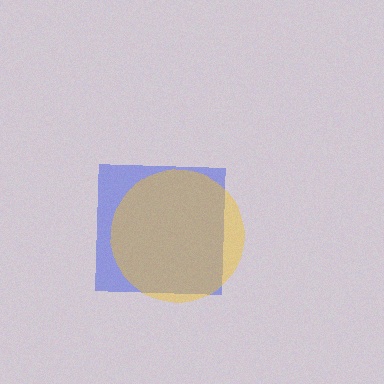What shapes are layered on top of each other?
The layered shapes are: a blue square, a yellow circle.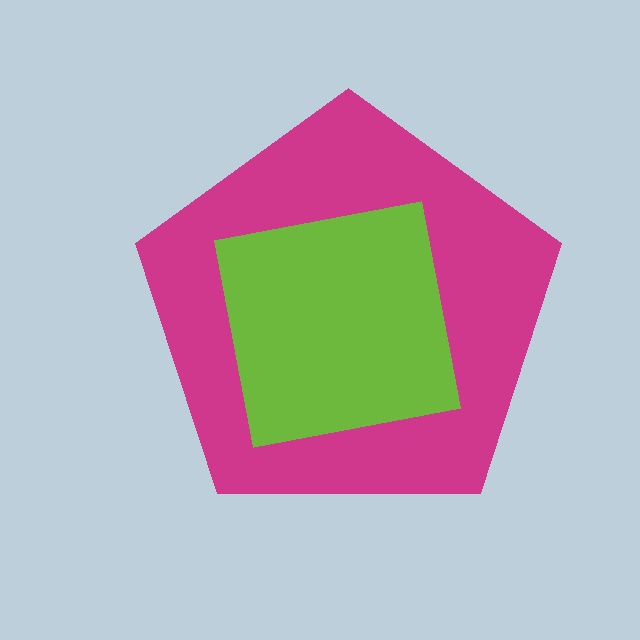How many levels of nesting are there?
2.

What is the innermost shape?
The lime square.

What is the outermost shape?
The magenta pentagon.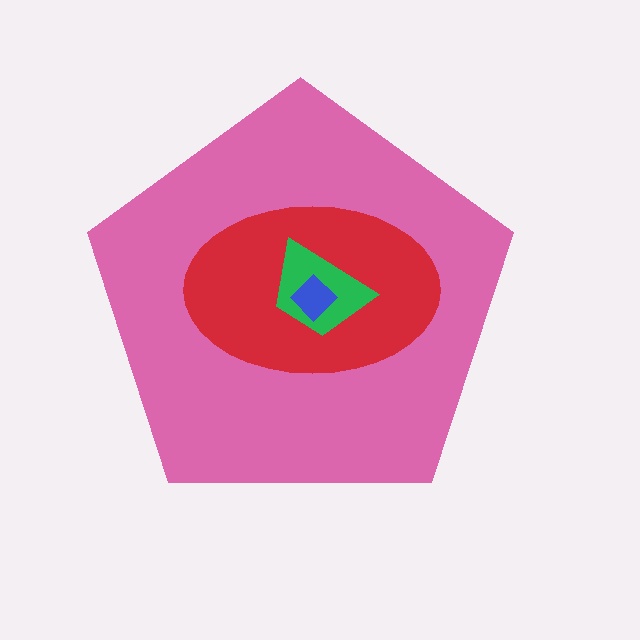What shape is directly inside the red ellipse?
The green trapezoid.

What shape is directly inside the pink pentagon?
The red ellipse.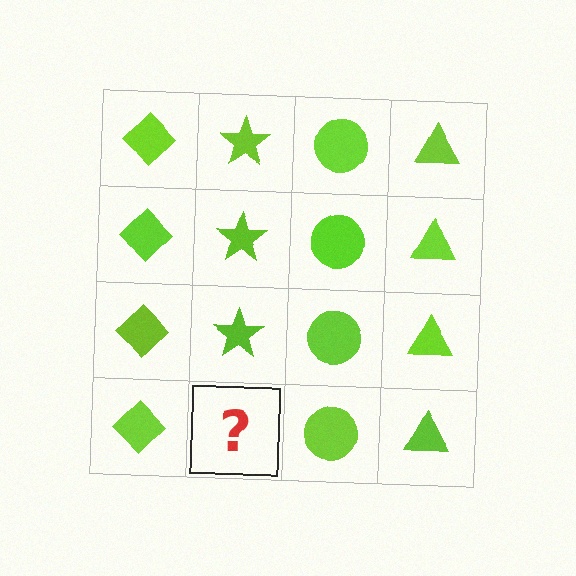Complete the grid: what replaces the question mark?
The question mark should be replaced with a lime star.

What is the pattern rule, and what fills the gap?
The rule is that each column has a consistent shape. The gap should be filled with a lime star.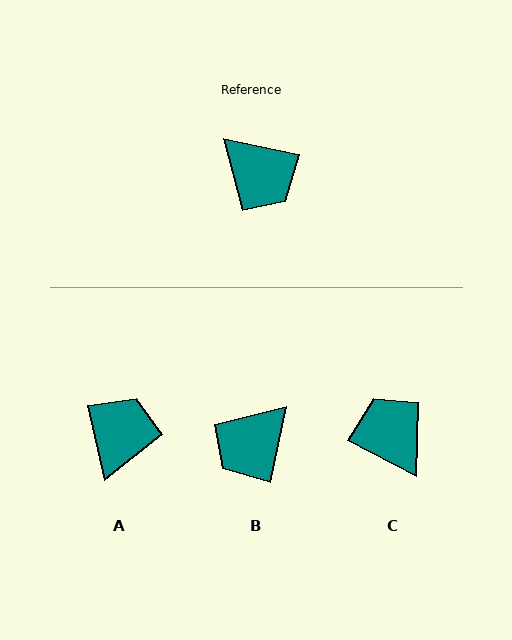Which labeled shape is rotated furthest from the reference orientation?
C, about 164 degrees away.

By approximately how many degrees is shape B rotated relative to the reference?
Approximately 91 degrees clockwise.